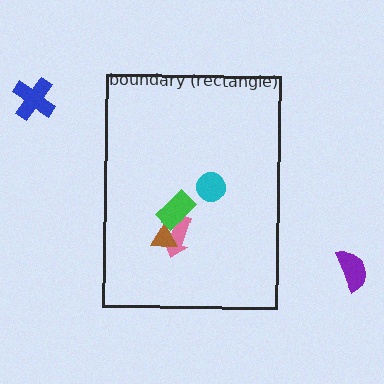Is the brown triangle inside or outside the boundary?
Inside.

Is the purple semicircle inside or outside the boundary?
Outside.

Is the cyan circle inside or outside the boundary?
Inside.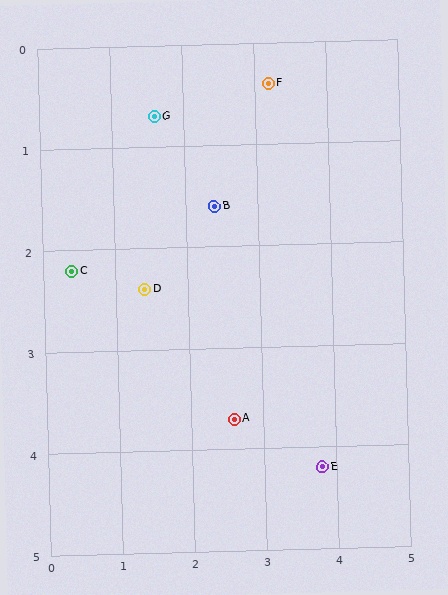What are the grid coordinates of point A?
Point A is at approximately (2.6, 3.7).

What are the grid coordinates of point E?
Point E is at approximately (3.8, 4.2).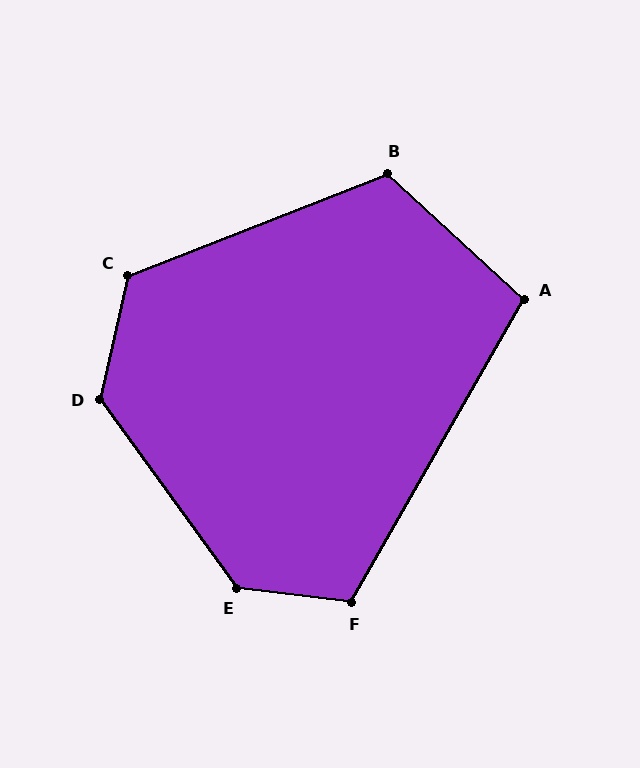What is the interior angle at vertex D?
Approximately 131 degrees (obtuse).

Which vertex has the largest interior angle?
E, at approximately 133 degrees.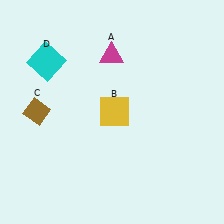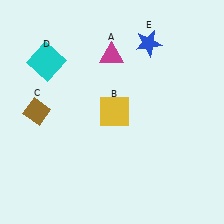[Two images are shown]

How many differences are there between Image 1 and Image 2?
There is 1 difference between the two images.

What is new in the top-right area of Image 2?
A blue star (E) was added in the top-right area of Image 2.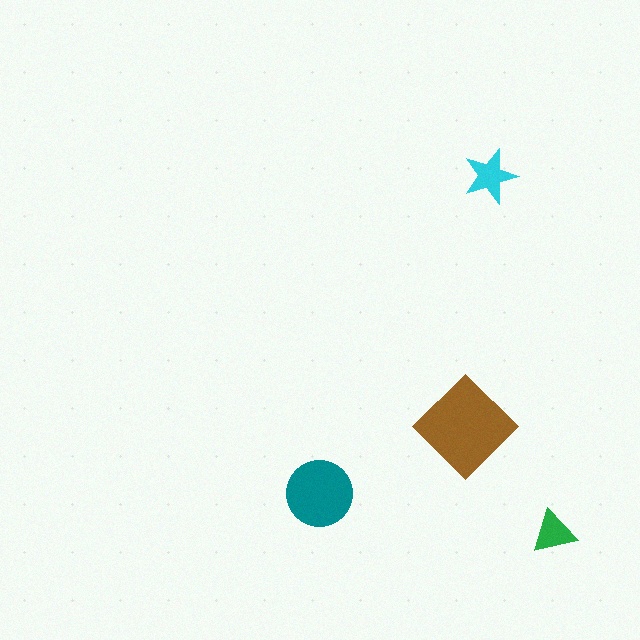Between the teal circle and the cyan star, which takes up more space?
The teal circle.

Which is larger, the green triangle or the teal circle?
The teal circle.